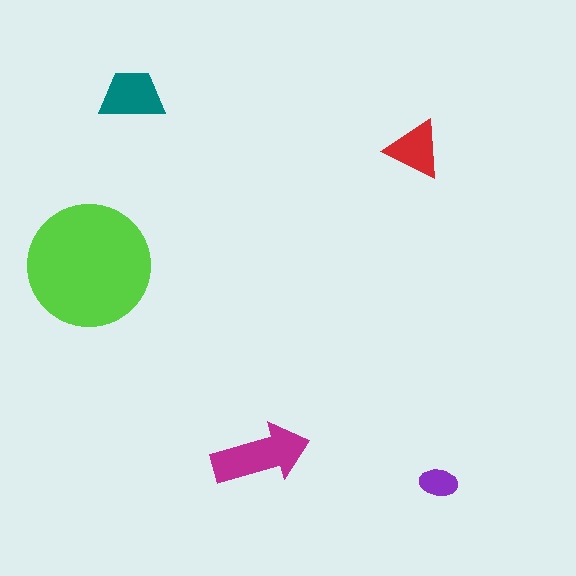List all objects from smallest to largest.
The purple ellipse, the red triangle, the teal trapezoid, the magenta arrow, the lime circle.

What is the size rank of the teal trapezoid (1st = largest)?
3rd.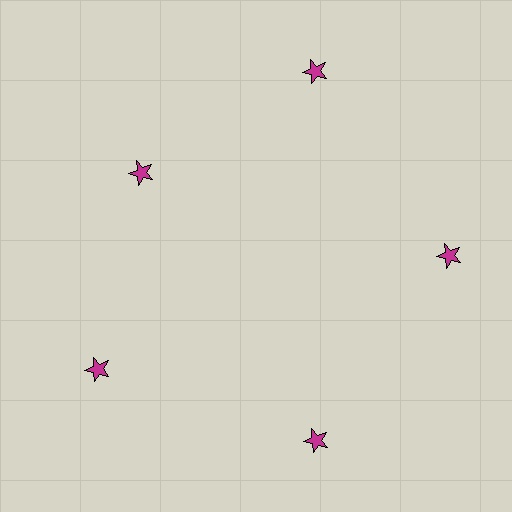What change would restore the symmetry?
The symmetry would be restored by moving it outward, back onto the ring so that all 5 stars sit at equal angles and equal distance from the center.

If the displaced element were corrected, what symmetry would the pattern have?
It would have 5-fold rotational symmetry — the pattern would map onto itself every 72 degrees.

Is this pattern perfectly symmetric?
No. The 5 magenta stars are arranged in a ring, but one element near the 10 o'clock position is pulled inward toward the center, breaking the 5-fold rotational symmetry.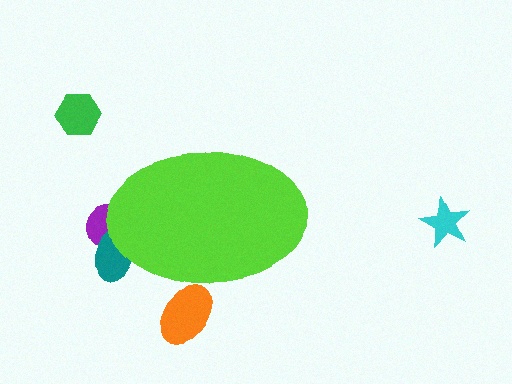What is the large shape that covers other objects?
A lime ellipse.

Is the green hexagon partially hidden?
No, the green hexagon is fully visible.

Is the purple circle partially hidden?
Yes, the purple circle is partially hidden behind the lime ellipse.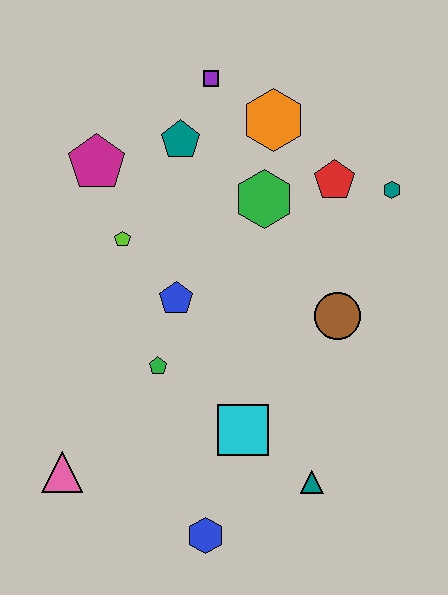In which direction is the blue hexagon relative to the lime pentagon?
The blue hexagon is below the lime pentagon.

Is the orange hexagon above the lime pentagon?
Yes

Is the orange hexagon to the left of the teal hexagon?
Yes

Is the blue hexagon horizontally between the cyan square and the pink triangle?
Yes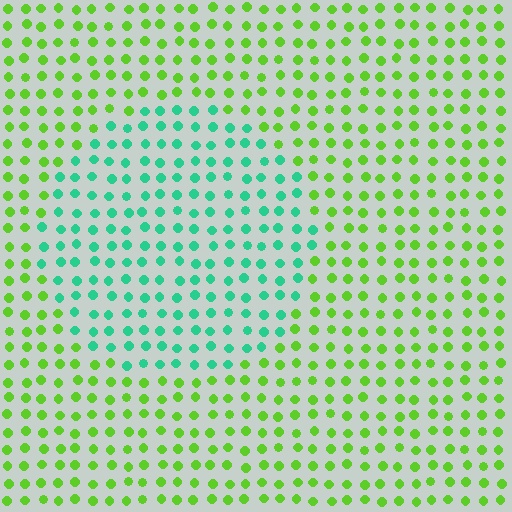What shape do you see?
I see a circle.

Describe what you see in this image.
The image is filled with small lime elements in a uniform arrangement. A circle-shaped region is visible where the elements are tinted to a slightly different hue, forming a subtle color boundary.